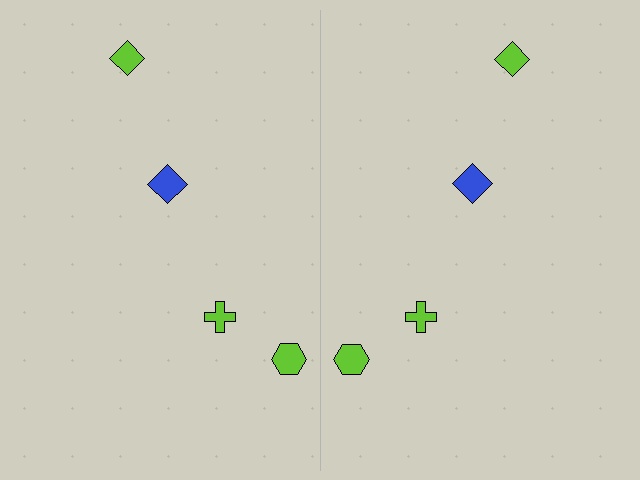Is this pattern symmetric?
Yes, this pattern has bilateral (reflection) symmetry.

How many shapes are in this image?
There are 8 shapes in this image.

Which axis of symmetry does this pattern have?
The pattern has a vertical axis of symmetry running through the center of the image.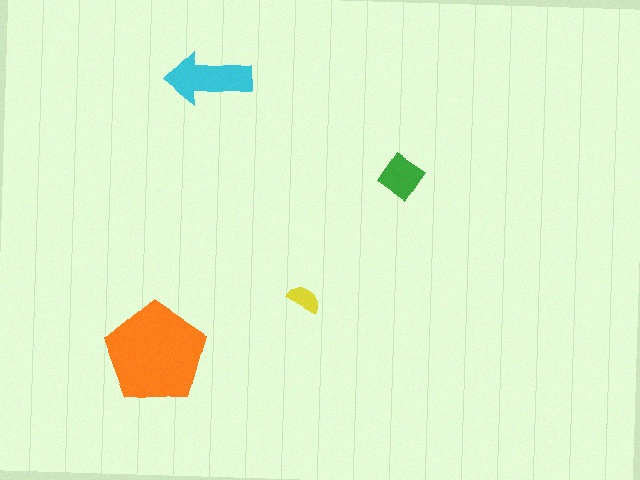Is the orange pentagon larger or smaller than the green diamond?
Larger.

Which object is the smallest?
The yellow semicircle.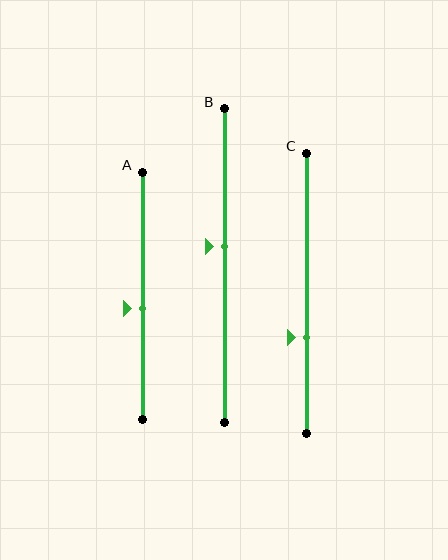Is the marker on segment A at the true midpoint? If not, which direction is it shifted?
No, the marker on segment A is shifted downward by about 5% of the segment length.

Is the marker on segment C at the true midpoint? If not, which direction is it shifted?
No, the marker on segment C is shifted downward by about 16% of the segment length.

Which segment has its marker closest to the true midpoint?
Segment A has its marker closest to the true midpoint.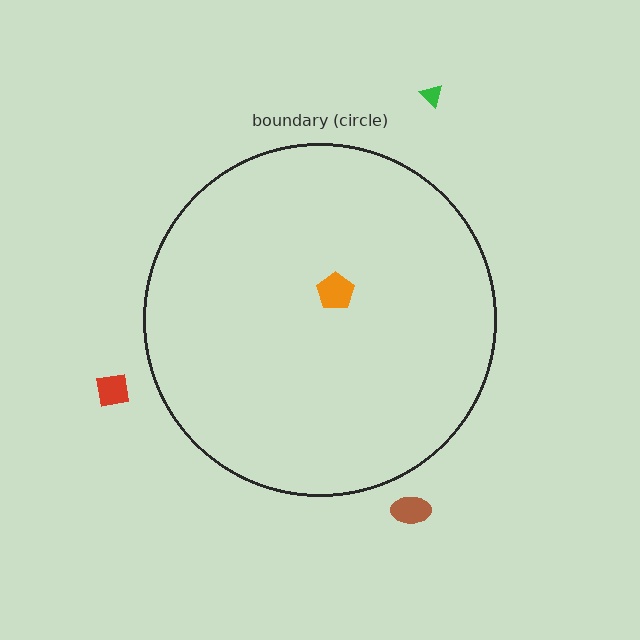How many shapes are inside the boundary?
1 inside, 3 outside.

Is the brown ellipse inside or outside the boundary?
Outside.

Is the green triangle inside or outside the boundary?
Outside.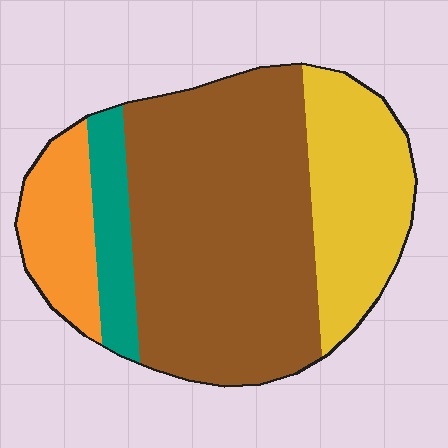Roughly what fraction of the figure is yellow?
Yellow covers 23% of the figure.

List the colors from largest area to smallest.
From largest to smallest: brown, yellow, orange, teal.